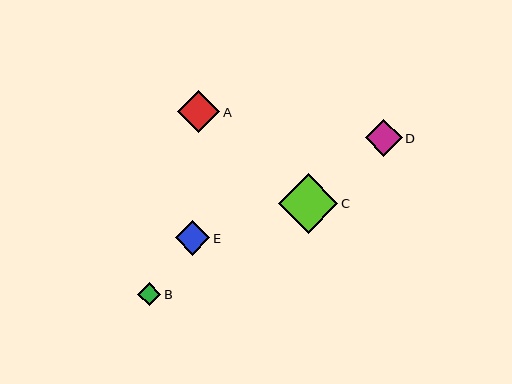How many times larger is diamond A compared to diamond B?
Diamond A is approximately 1.8 times the size of diamond B.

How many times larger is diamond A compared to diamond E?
Diamond A is approximately 1.2 times the size of diamond E.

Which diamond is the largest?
Diamond C is the largest with a size of approximately 60 pixels.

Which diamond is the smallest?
Diamond B is the smallest with a size of approximately 24 pixels.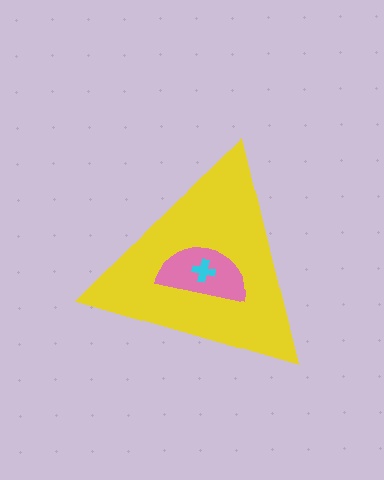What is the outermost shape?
The yellow triangle.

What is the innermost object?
The cyan cross.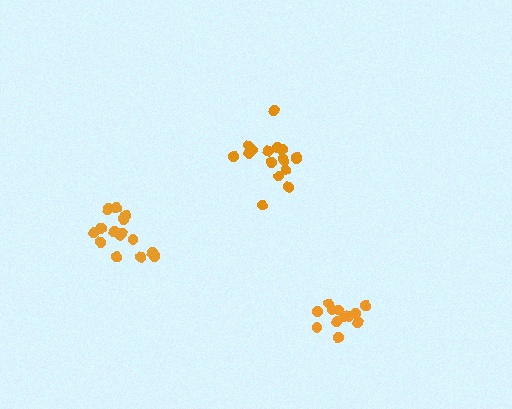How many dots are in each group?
Group 1: 12 dots, Group 2: 16 dots, Group 3: 17 dots (45 total).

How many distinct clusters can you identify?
There are 3 distinct clusters.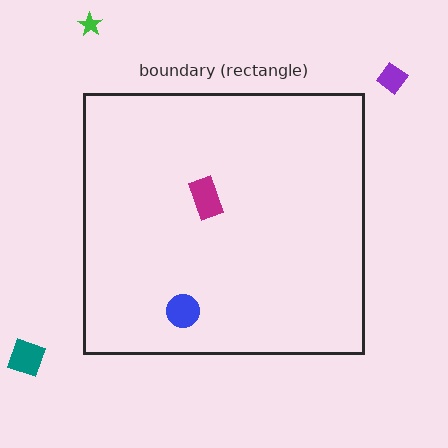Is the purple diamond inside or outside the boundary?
Outside.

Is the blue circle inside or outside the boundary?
Inside.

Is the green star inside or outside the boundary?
Outside.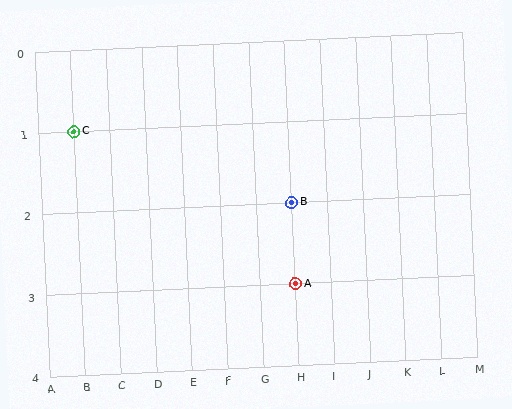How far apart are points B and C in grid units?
Points B and C are 6 columns and 1 row apart (about 6.1 grid units diagonally).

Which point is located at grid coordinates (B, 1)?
Point C is at (B, 1).